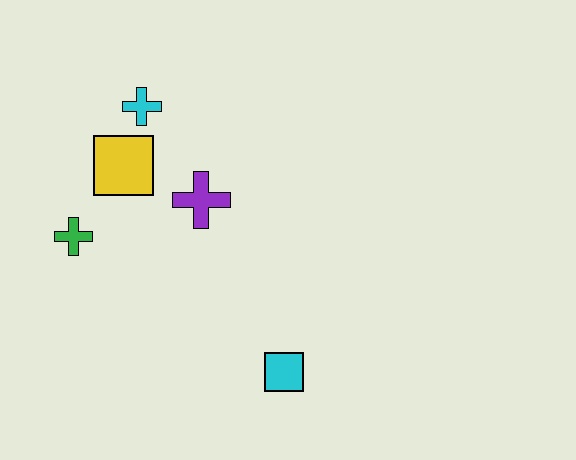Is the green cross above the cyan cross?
No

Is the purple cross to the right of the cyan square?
No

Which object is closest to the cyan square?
The purple cross is closest to the cyan square.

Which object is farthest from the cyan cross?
The cyan square is farthest from the cyan cross.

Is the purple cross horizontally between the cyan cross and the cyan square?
Yes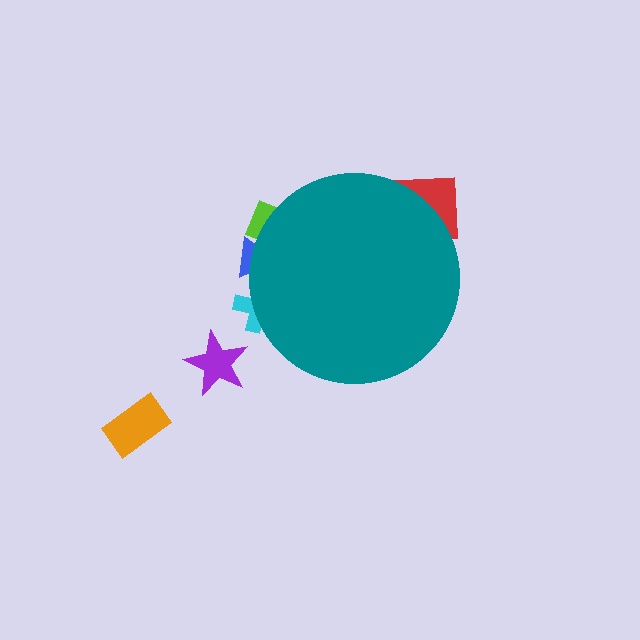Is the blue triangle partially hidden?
Yes, the blue triangle is partially hidden behind the teal circle.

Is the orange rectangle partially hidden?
No, the orange rectangle is fully visible.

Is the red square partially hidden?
Yes, the red square is partially hidden behind the teal circle.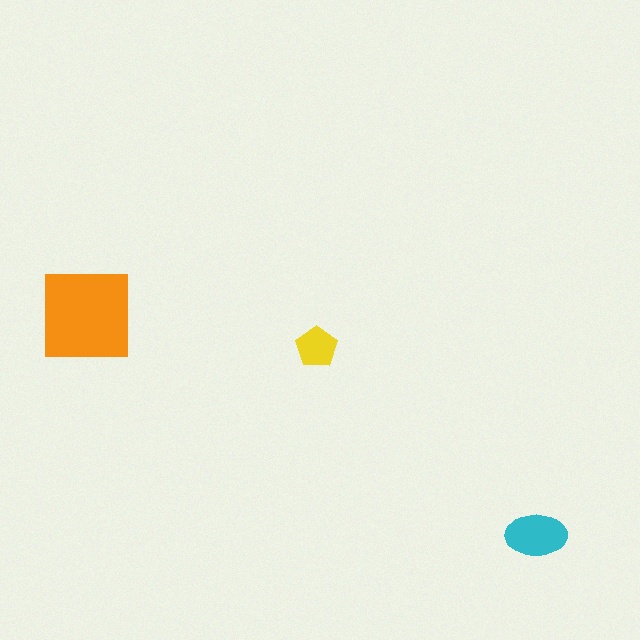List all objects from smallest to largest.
The yellow pentagon, the cyan ellipse, the orange square.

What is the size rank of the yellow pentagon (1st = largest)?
3rd.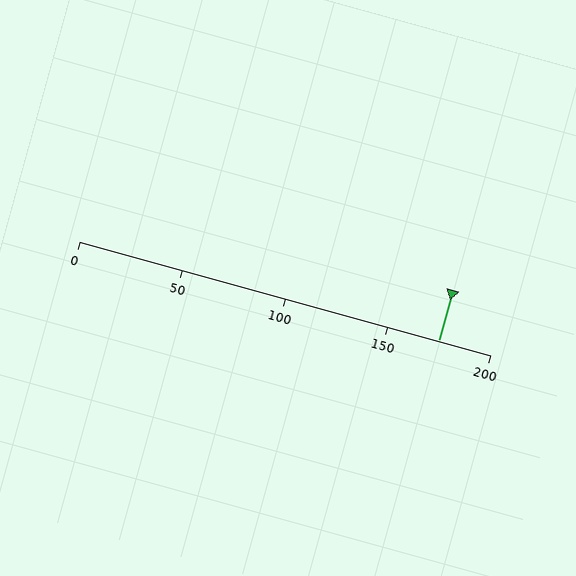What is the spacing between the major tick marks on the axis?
The major ticks are spaced 50 apart.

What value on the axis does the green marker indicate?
The marker indicates approximately 175.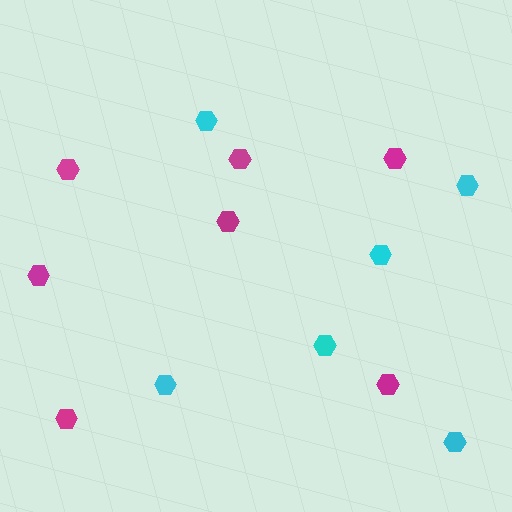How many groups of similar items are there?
There are 2 groups: one group of magenta hexagons (7) and one group of cyan hexagons (6).